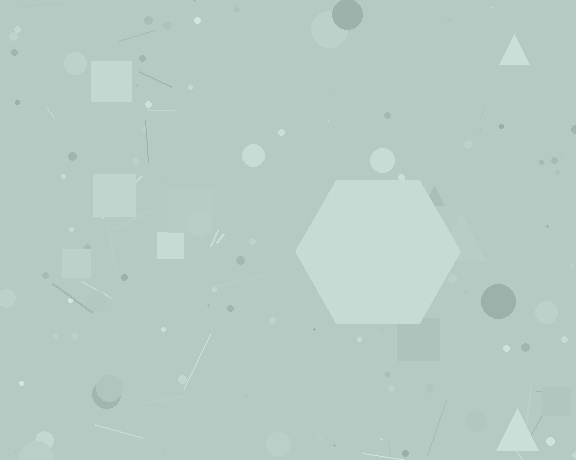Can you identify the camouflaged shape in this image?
The camouflaged shape is a hexagon.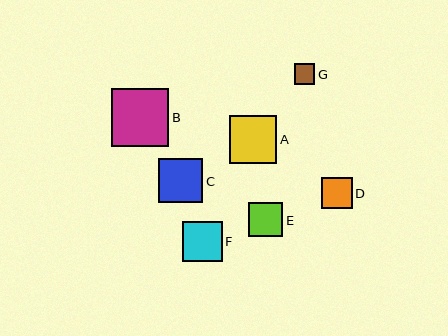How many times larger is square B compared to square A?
Square B is approximately 1.2 times the size of square A.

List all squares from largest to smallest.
From largest to smallest: B, A, C, F, E, D, G.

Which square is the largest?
Square B is the largest with a size of approximately 57 pixels.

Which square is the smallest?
Square G is the smallest with a size of approximately 21 pixels.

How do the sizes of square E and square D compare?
Square E and square D are approximately the same size.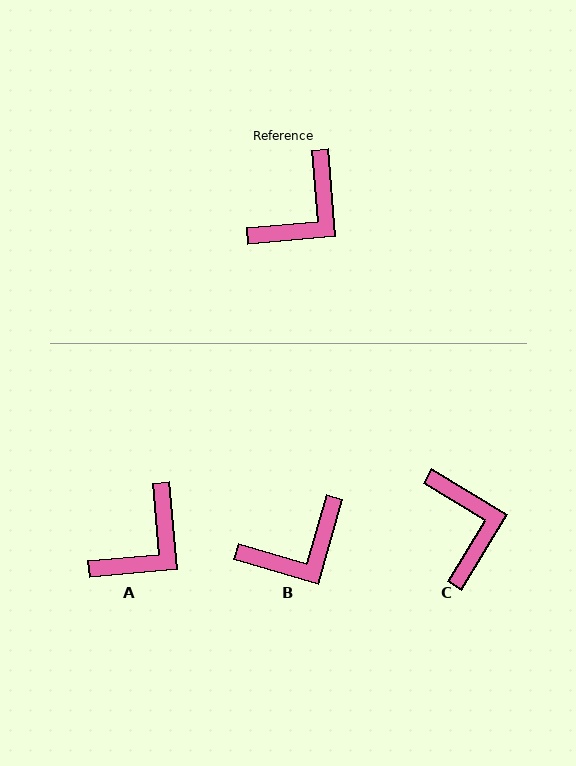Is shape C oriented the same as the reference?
No, it is off by about 54 degrees.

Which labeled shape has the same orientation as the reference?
A.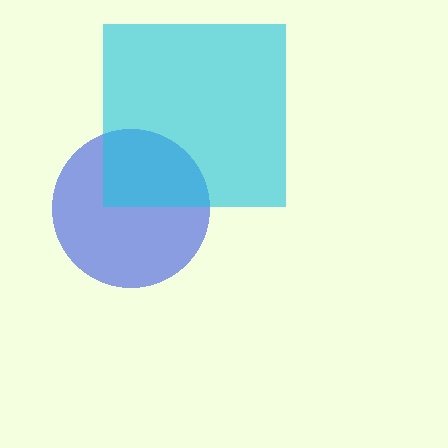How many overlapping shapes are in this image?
There are 2 overlapping shapes in the image.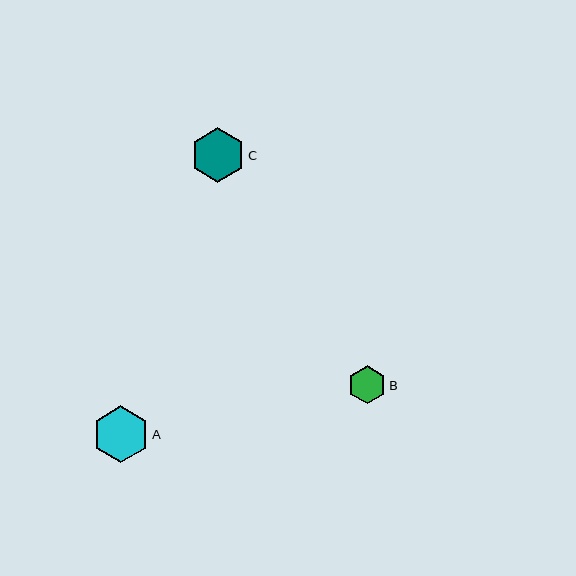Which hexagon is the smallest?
Hexagon B is the smallest with a size of approximately 38 pixels.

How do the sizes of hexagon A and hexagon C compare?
Hexagon A and hexagon C are approximately the same size.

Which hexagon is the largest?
Hexagon A is the largest with a size of approximately 57 pixels.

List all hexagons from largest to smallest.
From largest to smallest: A, C, B.